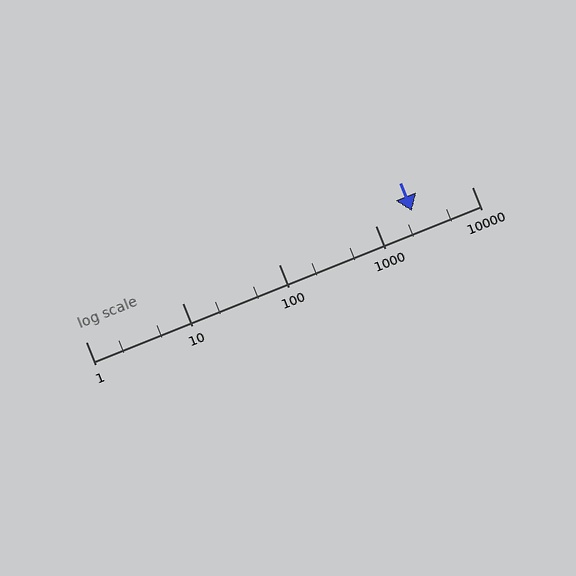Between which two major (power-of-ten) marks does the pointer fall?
The pointer is between 1000 and 10000.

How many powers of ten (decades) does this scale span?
The scale spans 4 decades, from 1 to 10000.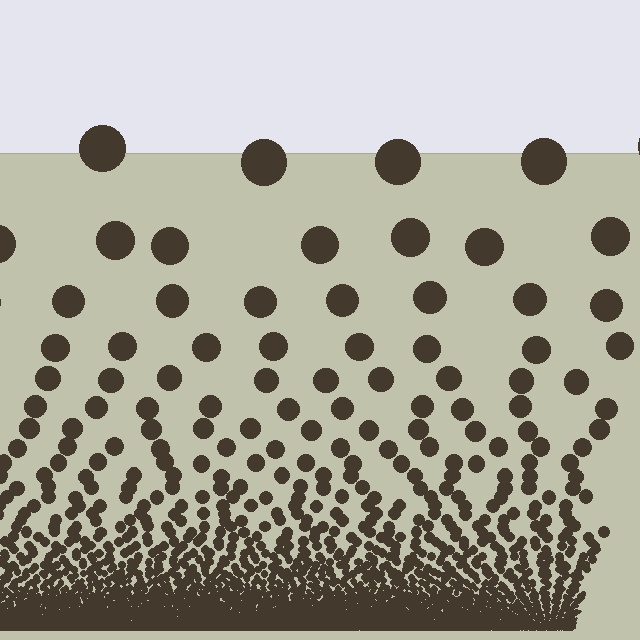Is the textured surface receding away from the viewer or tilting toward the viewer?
The surface appears to tilt toward the viewer. Texture elements get larger and sparser toward the top.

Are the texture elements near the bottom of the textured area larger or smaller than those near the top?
Smaller. The gradient is inverted — elements near the bottom are smaller and denser.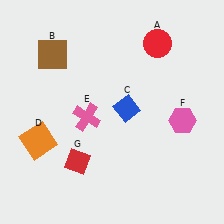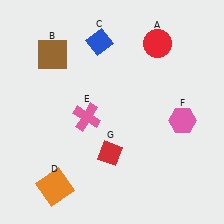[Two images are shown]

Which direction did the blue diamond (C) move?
The blue diamond (C) moved up.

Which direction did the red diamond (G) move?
The red diamond (G) moved right.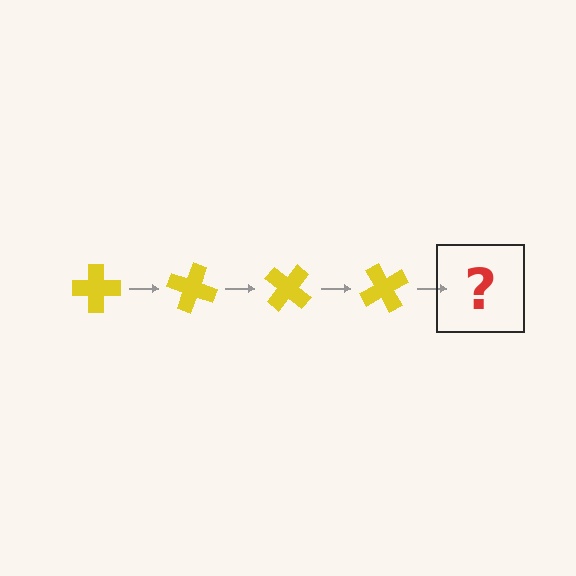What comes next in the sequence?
The next element should be a yellow cross rotated 80 degrees.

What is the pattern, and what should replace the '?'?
The pattern is that the cross rotates 20 degrees each step. The '?' should be a yellow cross rotated 80 degrees.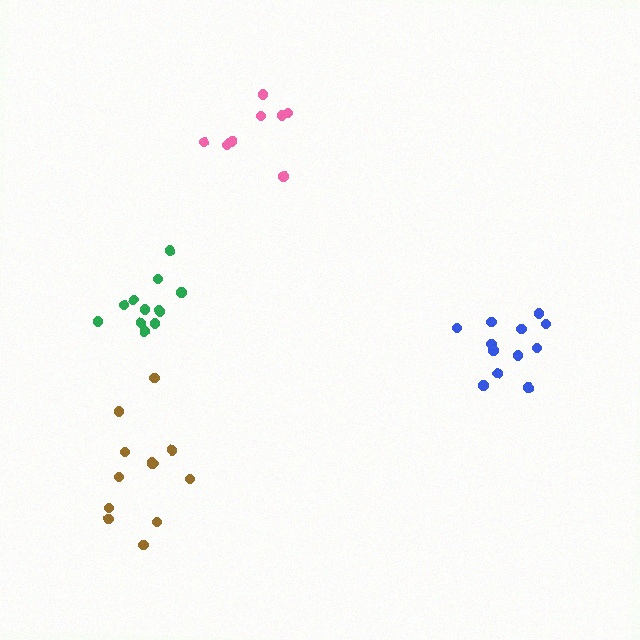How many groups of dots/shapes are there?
There are 4 groups.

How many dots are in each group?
Group 1: 12 dots, Group 2: 8 dots, Group 3: 12 dots, Group 4: 12 dots (44 total).